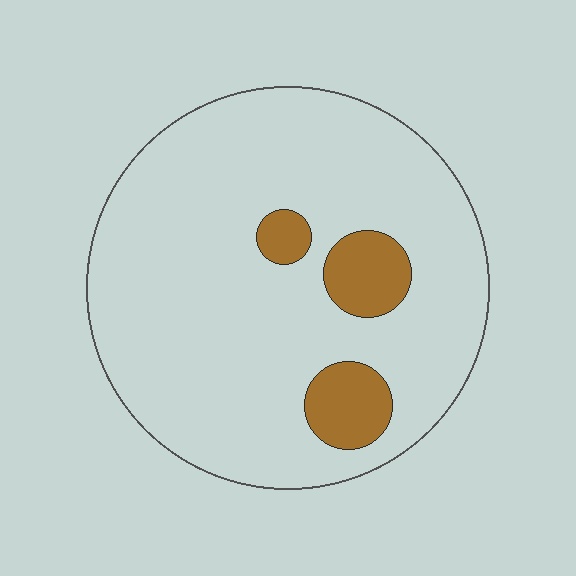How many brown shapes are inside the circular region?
3.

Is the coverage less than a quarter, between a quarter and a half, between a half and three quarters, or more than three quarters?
Less than a quarter.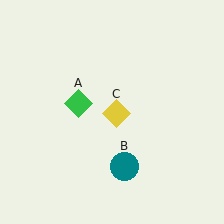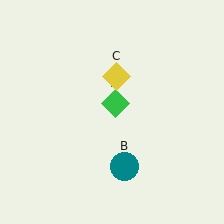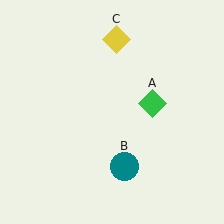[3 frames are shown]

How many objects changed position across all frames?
2 objects changed position: green diamond (object A), yellow diamond (object C).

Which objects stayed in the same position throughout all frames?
Teal circle (object B) remained stationary.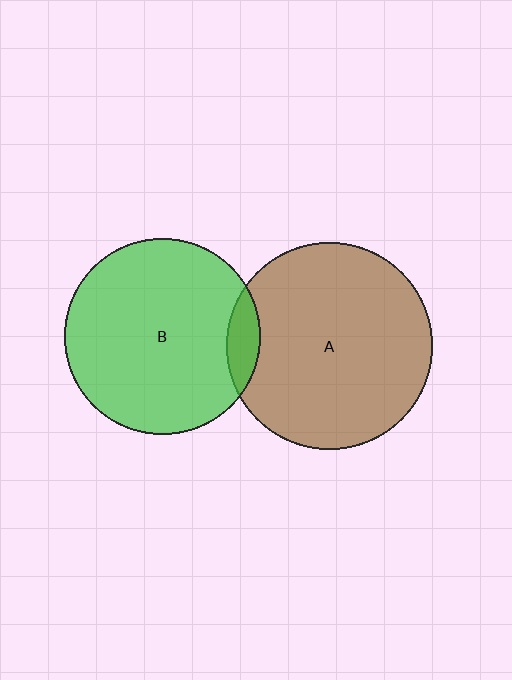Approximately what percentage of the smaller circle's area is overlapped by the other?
Approximately 10%.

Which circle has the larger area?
Circle A (brown).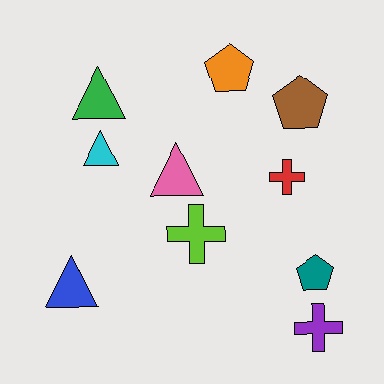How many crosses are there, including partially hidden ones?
There are 3 crosses.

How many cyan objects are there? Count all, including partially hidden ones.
There is 1 cyan object.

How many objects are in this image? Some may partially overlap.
There are 10 objects.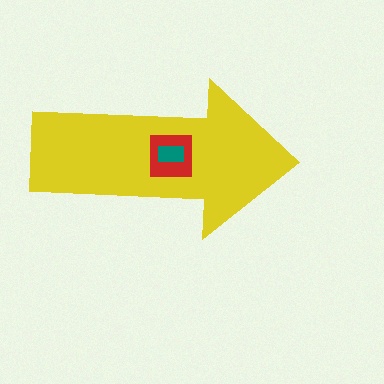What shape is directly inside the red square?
The teal rectangle.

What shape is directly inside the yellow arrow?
The red square.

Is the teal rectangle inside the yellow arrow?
Yes.